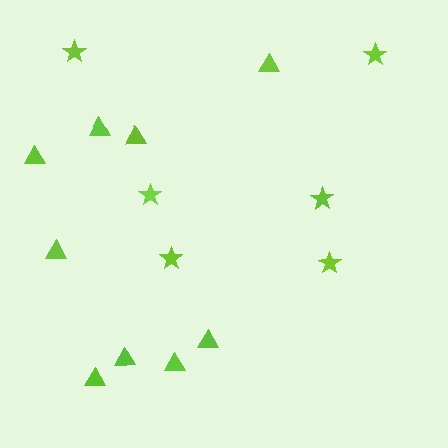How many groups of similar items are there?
There are 2 groups: one group of stars (6) and one group of triangles (9).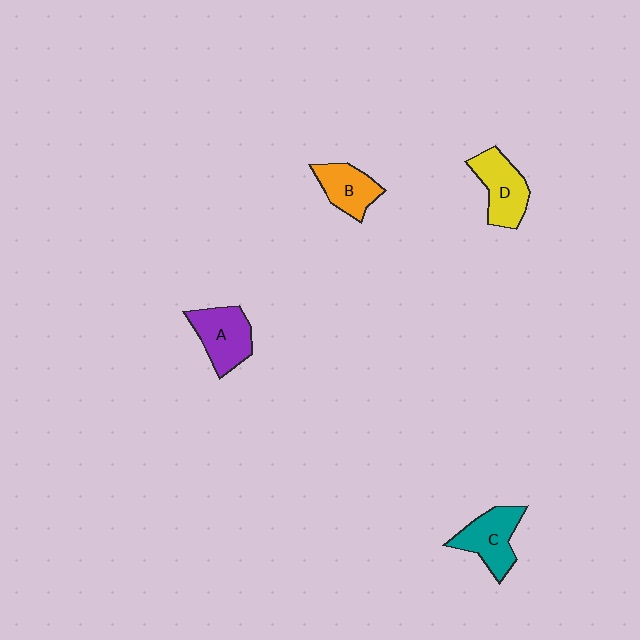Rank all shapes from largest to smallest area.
From largest to smallest: A (purple), C (teal), D (yellow), B (orange).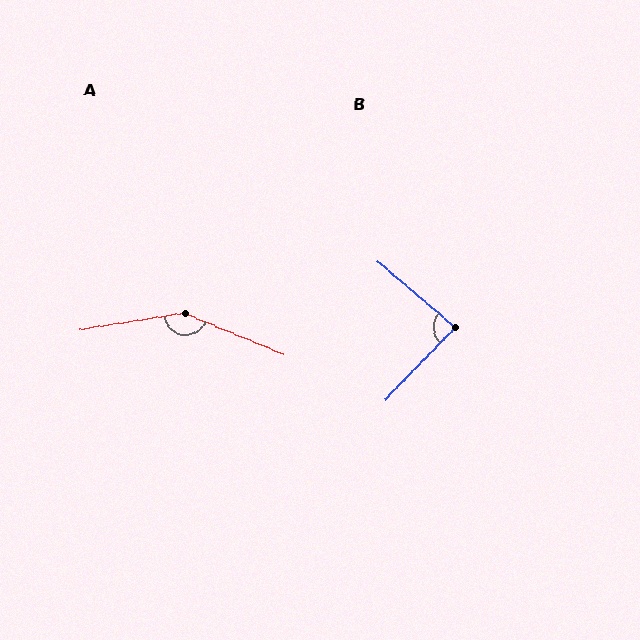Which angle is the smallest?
B, at approximately 86 degrees.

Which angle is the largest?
A, at approximately 149 degrees.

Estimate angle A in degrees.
Approximately 149 degrees.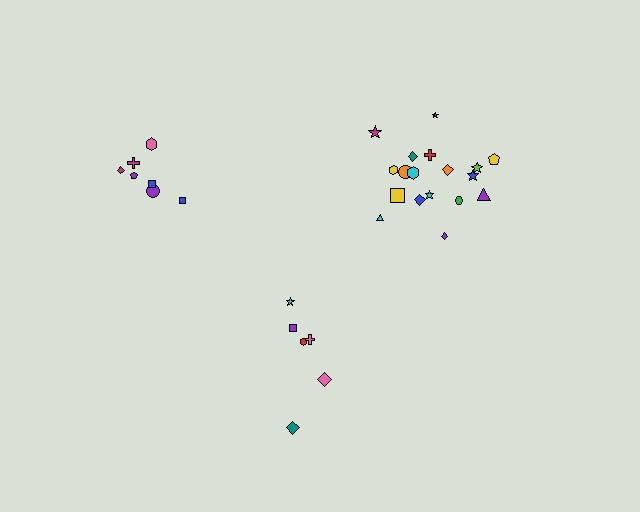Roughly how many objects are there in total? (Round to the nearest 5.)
Roughly 30 objects in total.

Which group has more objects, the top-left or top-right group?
The top-right group.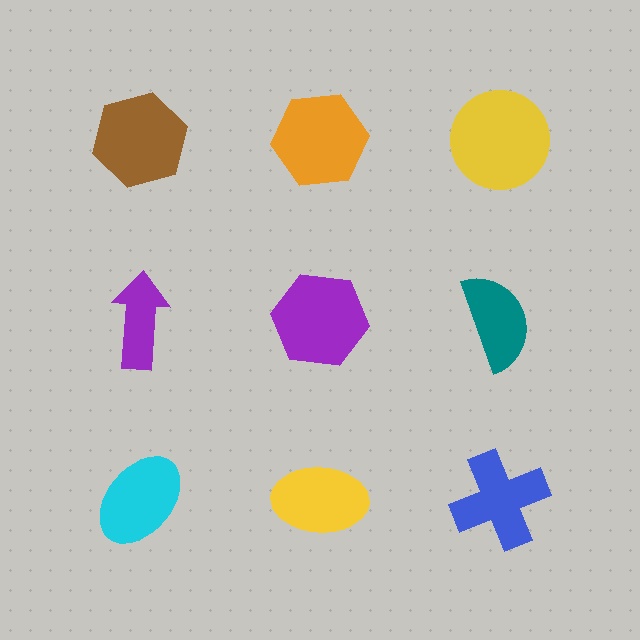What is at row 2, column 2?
A purple hexagon.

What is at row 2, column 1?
A purple arrow.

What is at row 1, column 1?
A brown hexagon.